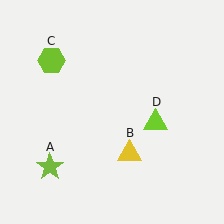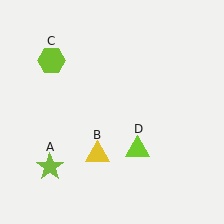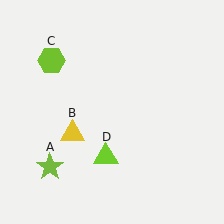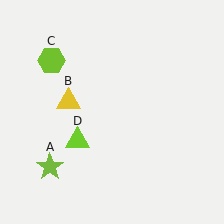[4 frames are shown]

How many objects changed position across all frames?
2 objects changed position: yellow triangle (object B), lime triangle (object D).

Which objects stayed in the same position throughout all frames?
Lime star (object A) and lime hexagon (object C) remained stationary.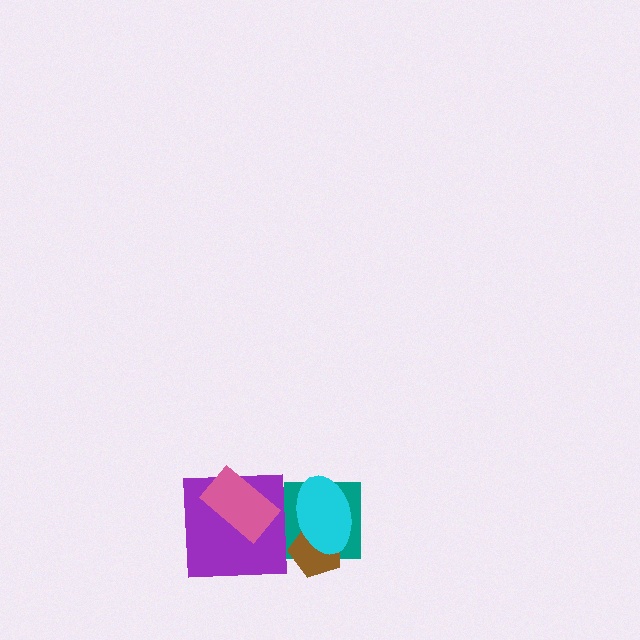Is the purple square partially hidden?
Yes, it is partially covered by another shape.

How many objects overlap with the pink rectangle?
1 object overlaps with the pink rectangle.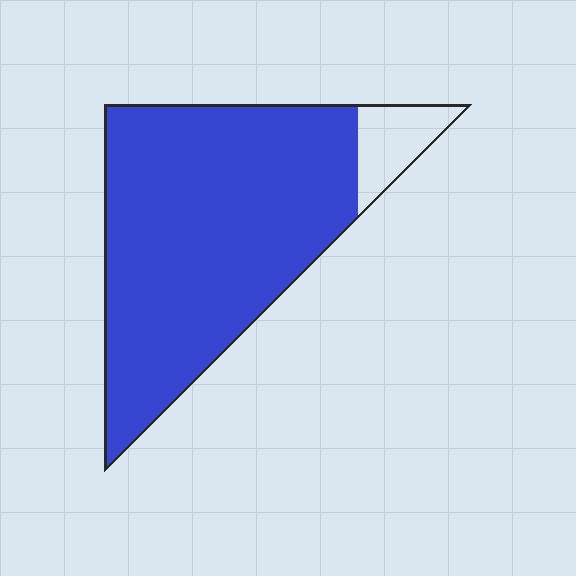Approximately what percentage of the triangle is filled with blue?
Approximately 90%.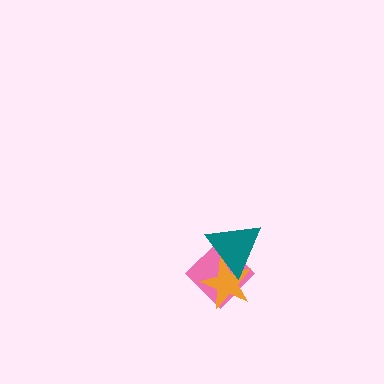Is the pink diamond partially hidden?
Yes, it is partially covered by another shape.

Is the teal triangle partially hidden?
No, no other shape covers it.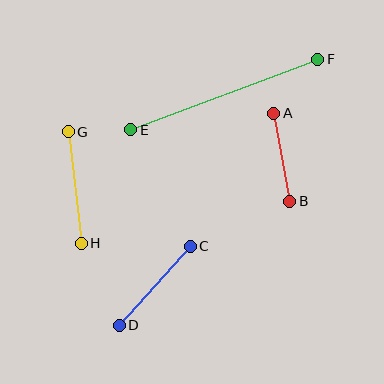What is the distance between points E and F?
The distance is approximately 200 pixels.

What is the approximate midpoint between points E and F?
The midpoint is at approximately (224, 95) pixels.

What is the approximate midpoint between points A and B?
The midpoint is at approximately (282, 157) pixels.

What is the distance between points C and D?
The distance is approximately 106 pixels.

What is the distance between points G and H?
The distance is approximately 112 pixels.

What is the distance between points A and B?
The distance is approximately 89 pixels.